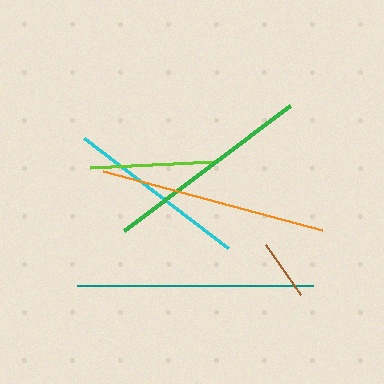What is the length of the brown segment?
The brown segment is approximately 61 pixels long.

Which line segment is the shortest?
The brown line is the shortest at approximately 61 pixels.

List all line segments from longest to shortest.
From longest to shortest: teal, orange, green, cyan, lime, brown.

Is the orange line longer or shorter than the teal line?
The teal line is longer than the orange line.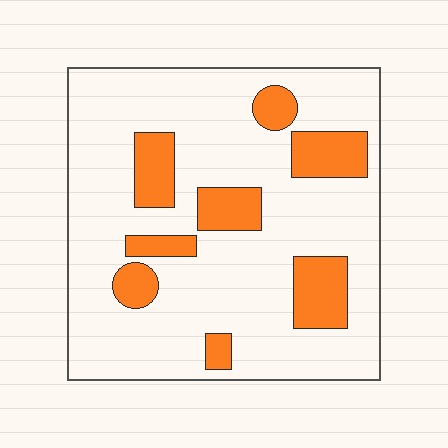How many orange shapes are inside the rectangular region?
8.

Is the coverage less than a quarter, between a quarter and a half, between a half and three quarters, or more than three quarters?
Less than a quarter.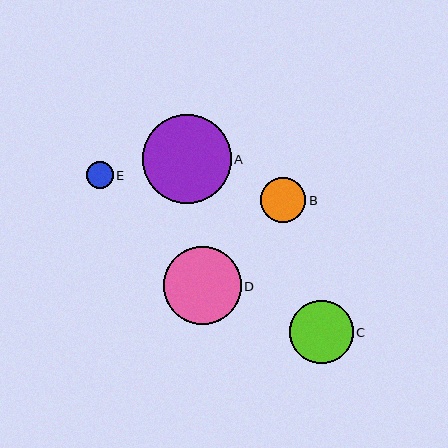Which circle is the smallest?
Circle E is the smallest with a size of approximately 27 pixels.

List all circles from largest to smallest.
From largest to smallest: A, D, C, B, E.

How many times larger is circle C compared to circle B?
Circle C is approximately 1.4 times the size of circle B.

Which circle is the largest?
Circle A is the largest with a size of approximately 89 pixels.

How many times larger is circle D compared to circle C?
Circle D is approximately 1.2 times the size of circle C.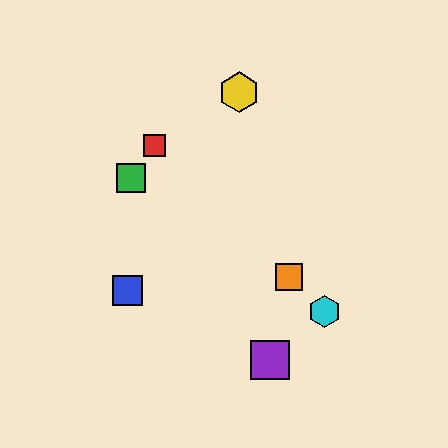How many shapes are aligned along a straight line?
3 shapes (the red square, the orange square, the cyan hexagon) are aligned along a straight line.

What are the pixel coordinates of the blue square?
The blue square is at (127, 290).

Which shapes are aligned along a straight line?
The red square, the orange square, the cyan hexagon are aligned along a straight line.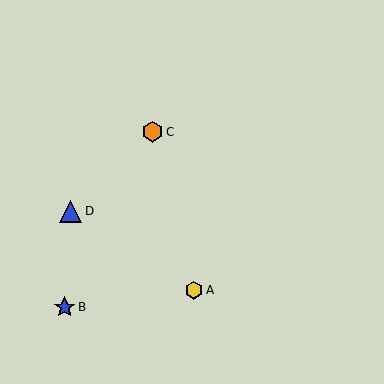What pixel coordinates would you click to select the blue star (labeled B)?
Click at (65, 307) to select the blue star B.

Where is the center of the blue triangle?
The center of the blue triangle is at (71, 211).